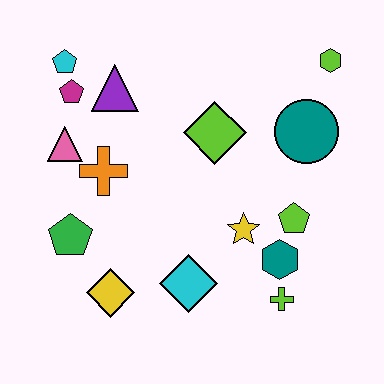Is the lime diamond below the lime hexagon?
Yes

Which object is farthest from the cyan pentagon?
The lime cross is farthest from the cyan pentagon.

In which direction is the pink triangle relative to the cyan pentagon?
The pink triangle is below the cyan pentagon.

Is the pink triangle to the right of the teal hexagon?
No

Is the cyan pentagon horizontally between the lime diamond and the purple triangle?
No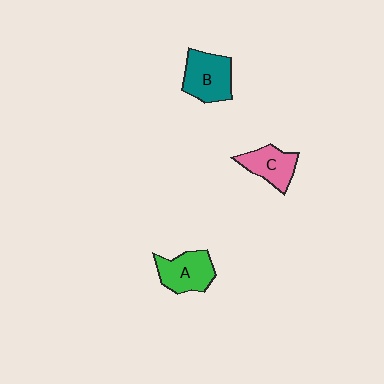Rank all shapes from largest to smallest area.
From largest to smallest: B (teal), A (green), C (pink).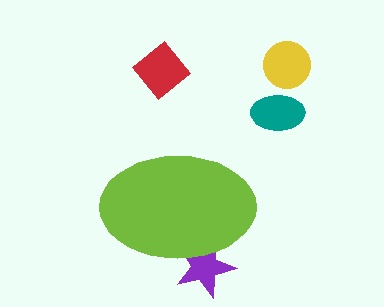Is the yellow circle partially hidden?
No, the yellow circle is fully visible.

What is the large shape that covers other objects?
A lime ellipse.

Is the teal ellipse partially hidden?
No, the teal ellipse is fully visible.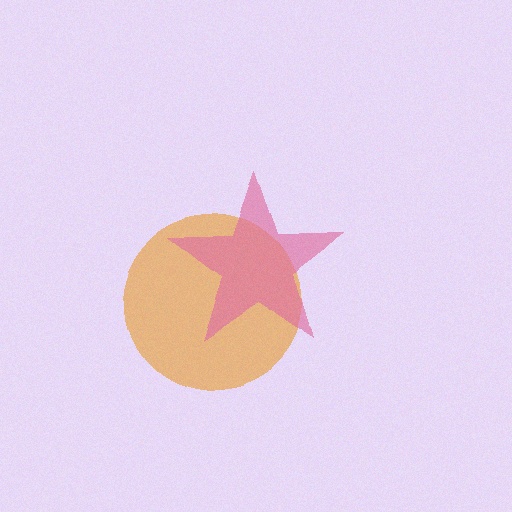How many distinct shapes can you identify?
There are 2 distinct shapes: an orange circle, a pink star.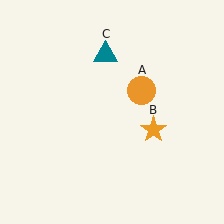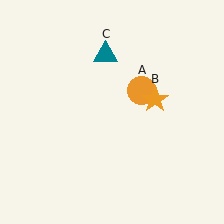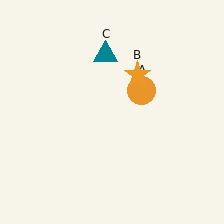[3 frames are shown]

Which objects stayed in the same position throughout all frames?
Orange circle (object A) and teal triangle (object C) remained stationary.